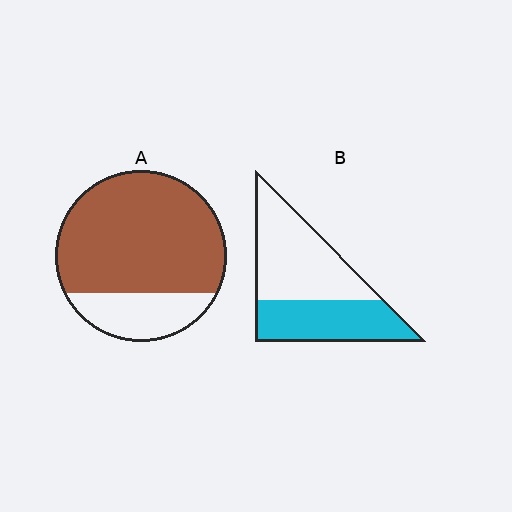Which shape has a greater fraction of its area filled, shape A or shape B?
Shape A.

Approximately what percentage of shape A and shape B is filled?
A is approximately 75% and B is approximately 45%.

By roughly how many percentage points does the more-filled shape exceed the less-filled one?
By roughly 35 percentage points (A over B).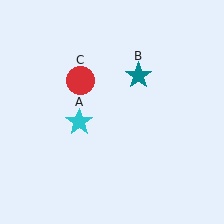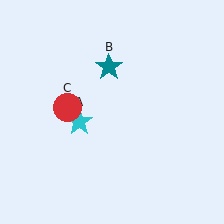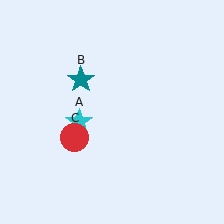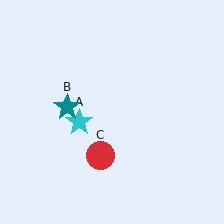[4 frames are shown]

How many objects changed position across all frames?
2 objects changed position: teal star (object B), red circle (object C).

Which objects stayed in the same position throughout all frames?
Cyan star (object A) remained stationary.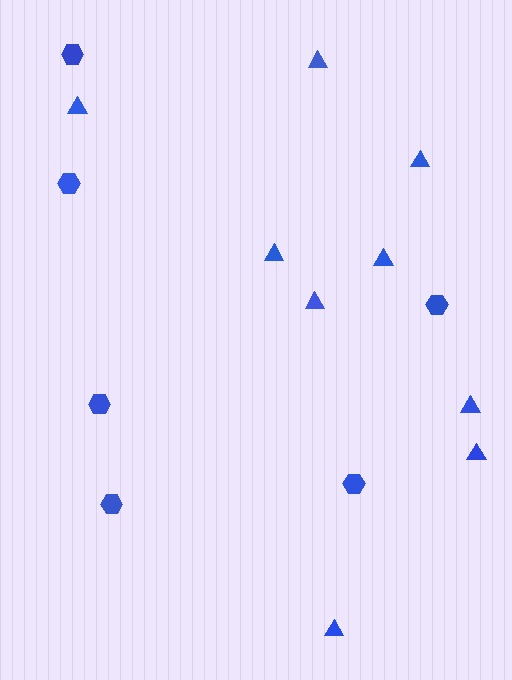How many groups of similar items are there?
There are 2 groups: one group of triangles (9) and one group of hexagons (6).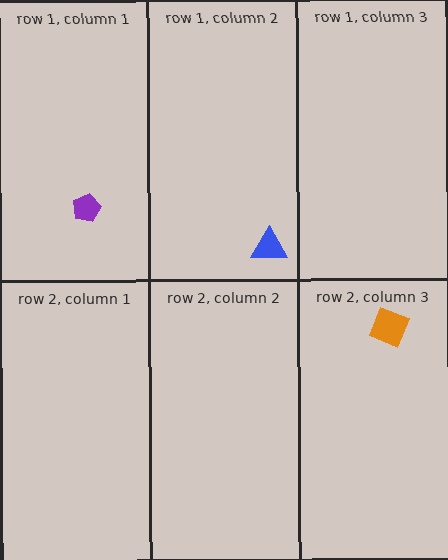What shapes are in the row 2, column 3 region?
The orange diamond.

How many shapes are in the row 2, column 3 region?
1.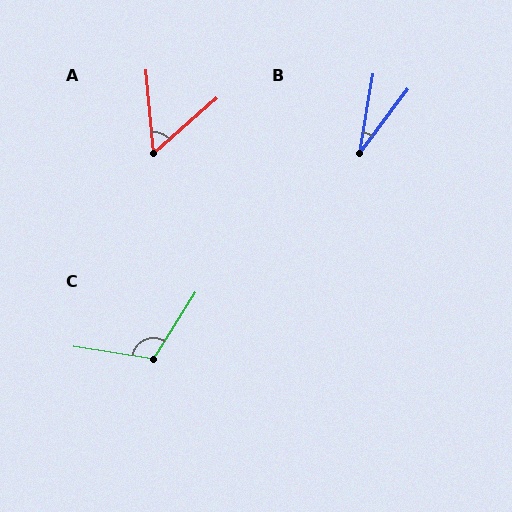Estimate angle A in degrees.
Approximately 54 degrees.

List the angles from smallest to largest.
B (27°), A (54°), C (114°).